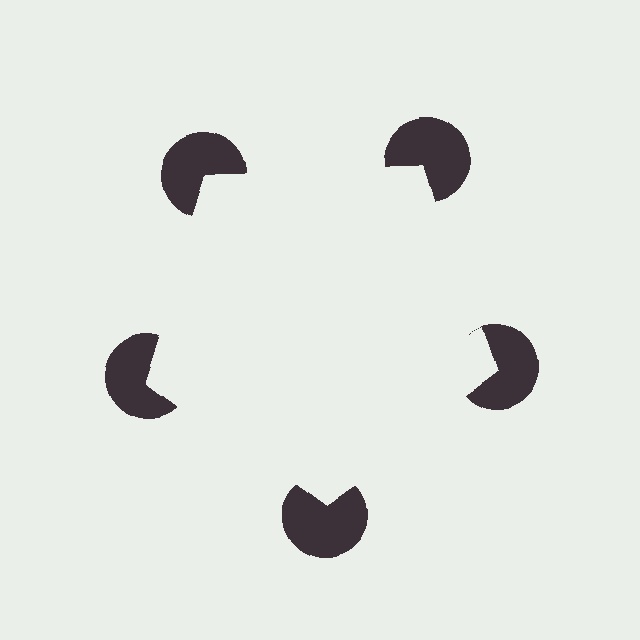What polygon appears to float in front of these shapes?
An illusory pentagon — its edges are inferred from the aligned wedge cuts in the pac-man discs, not physically drawn.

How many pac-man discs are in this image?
There are 5 — one at each vertex of the illusory pentagon.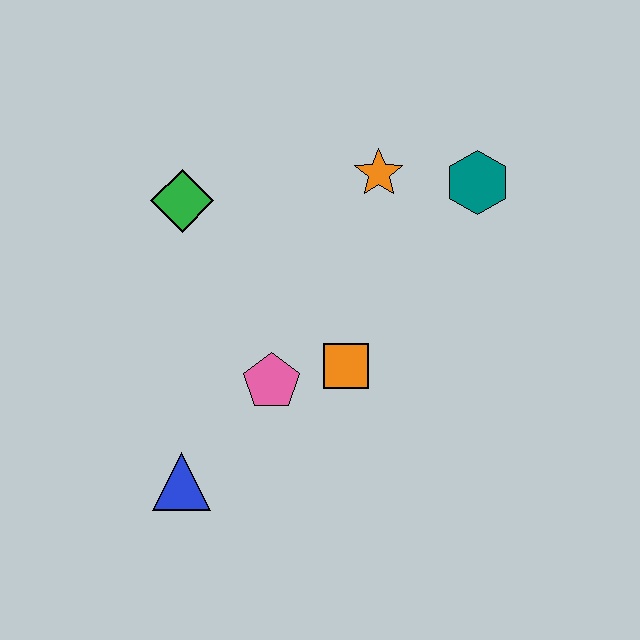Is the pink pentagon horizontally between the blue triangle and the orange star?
Yes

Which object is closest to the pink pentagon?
The orange square is closest to the pink pentagon.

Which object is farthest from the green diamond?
The teal hexagon is farthest from the green diamond.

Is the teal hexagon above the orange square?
Yes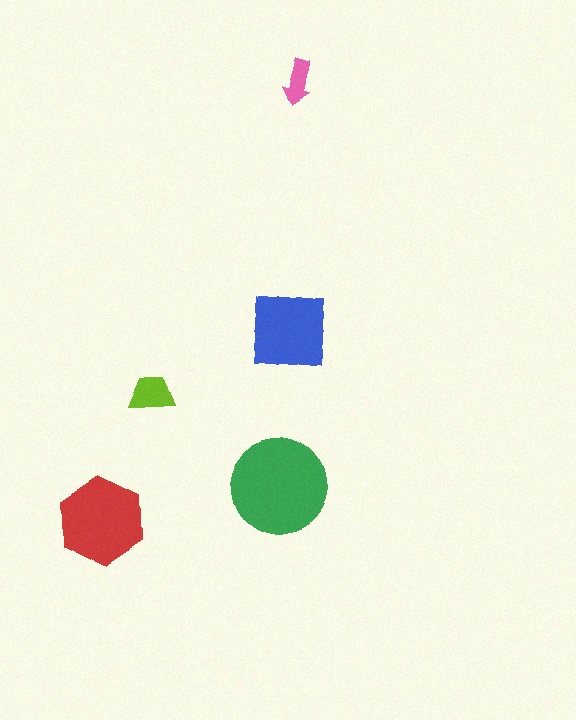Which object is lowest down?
The red hexagon is bottommost.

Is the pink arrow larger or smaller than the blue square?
Smaller.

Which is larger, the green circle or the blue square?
The green circle.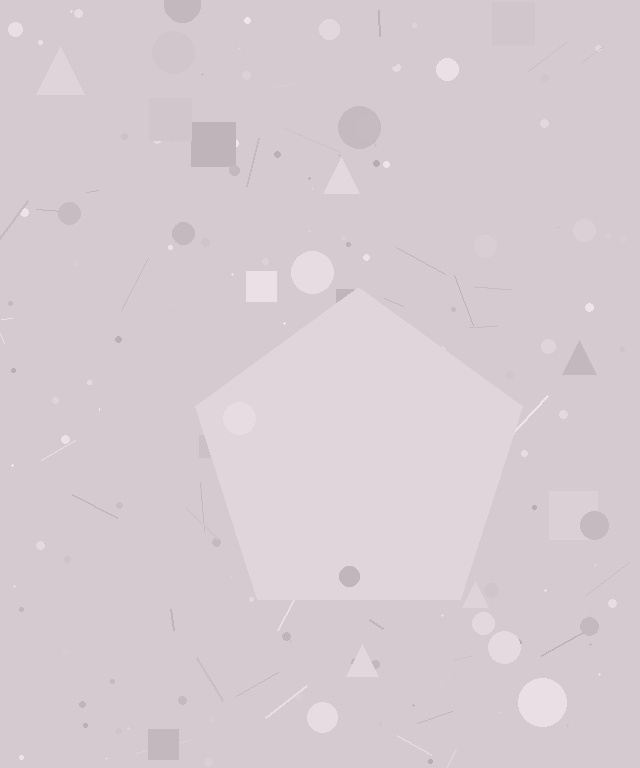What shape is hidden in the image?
A pentagon is hidden in the image.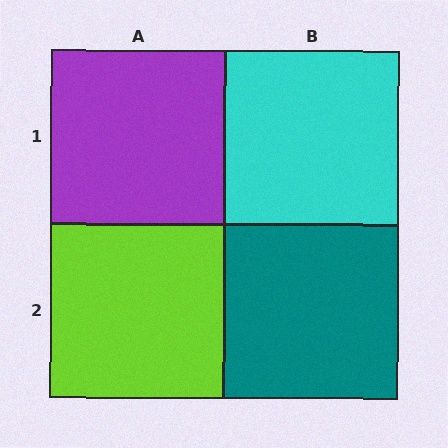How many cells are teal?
1 cell is teal.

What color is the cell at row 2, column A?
Lime.